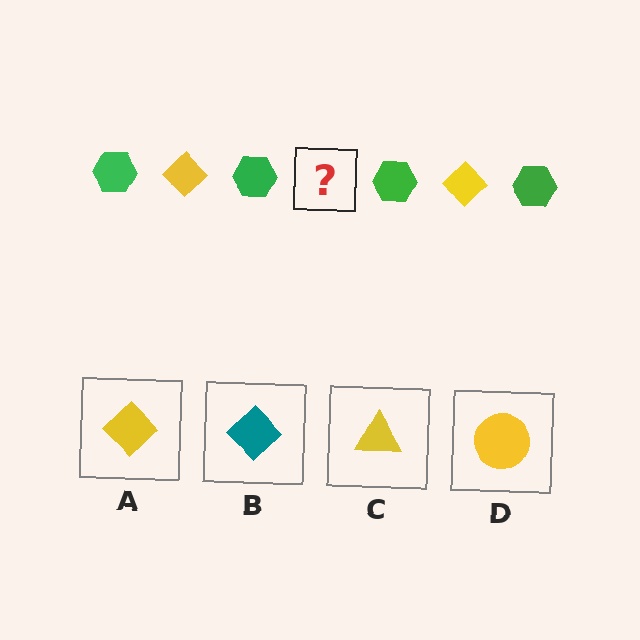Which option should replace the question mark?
Option A.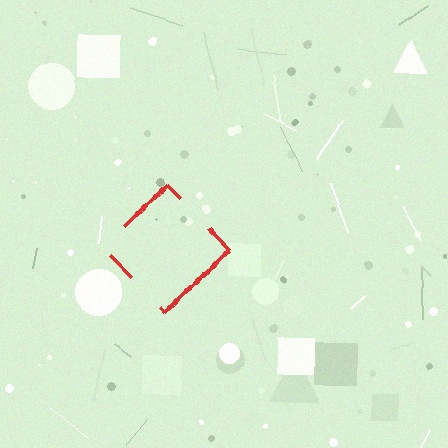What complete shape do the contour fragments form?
The contour fragments form a diamond.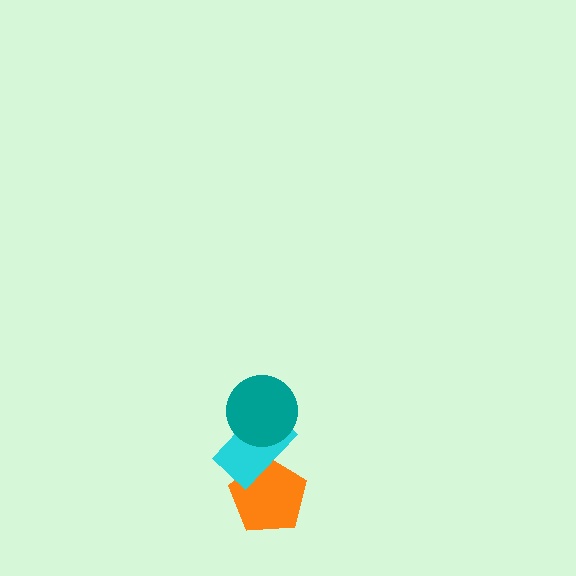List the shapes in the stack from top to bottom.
From top to bottom: the teal circle, the cyan rectangle, the orange pentagon.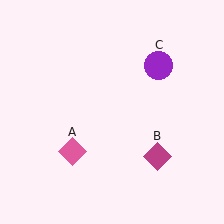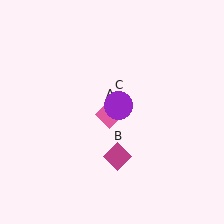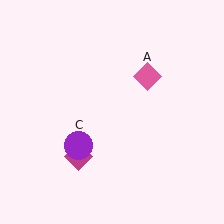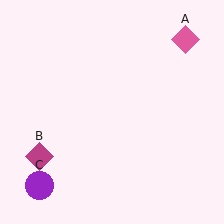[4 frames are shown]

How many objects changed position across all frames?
3 objects changed position: pink diamond (object A), magenta diamond (object B), purple circle (object C).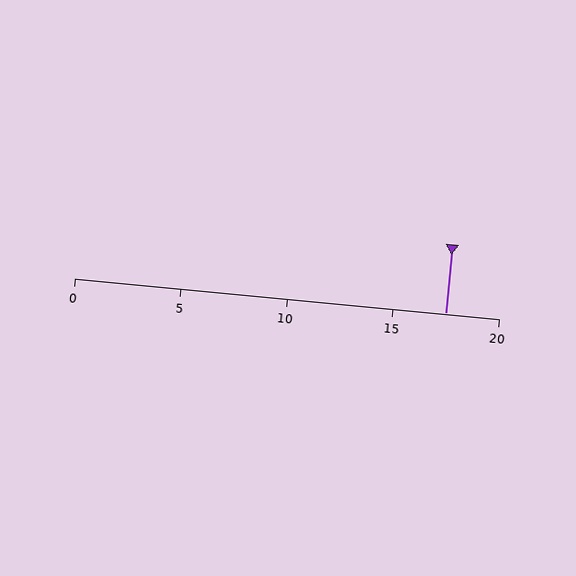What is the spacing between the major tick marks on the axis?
The major ticks are spaced 5 apart.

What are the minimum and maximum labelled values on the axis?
The axis runs from 0 to 20.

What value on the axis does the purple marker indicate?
The marker indicates approximately 17.5.